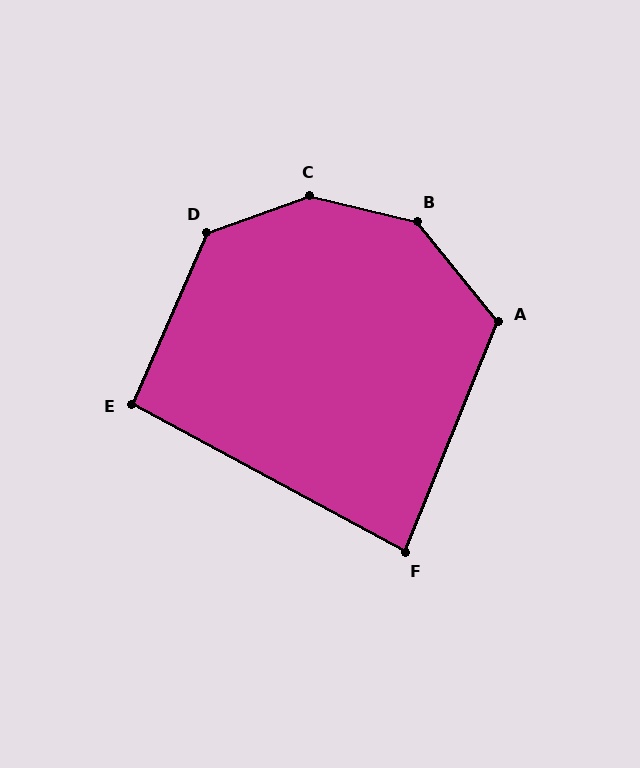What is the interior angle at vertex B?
Approximately 143 degrees (obtuse).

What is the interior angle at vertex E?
Approximately 95 degrees (obtuse).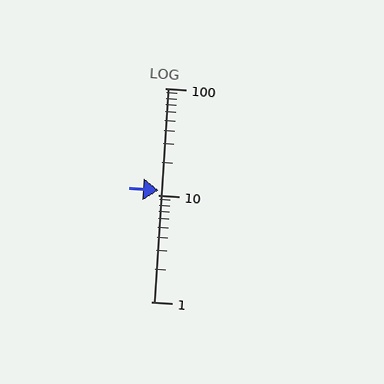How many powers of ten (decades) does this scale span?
The scale spans 2 decades, from 1 to 100.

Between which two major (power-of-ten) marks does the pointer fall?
The pointer is between 10 and 100.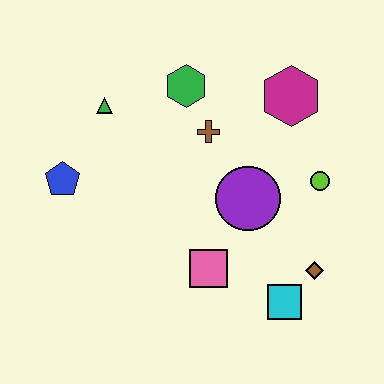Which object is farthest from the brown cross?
The cyan square is farthest from the brown cross.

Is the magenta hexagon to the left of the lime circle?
Yes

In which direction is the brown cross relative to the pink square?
The brown cross is above the pink square.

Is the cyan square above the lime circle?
No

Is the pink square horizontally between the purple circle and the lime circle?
No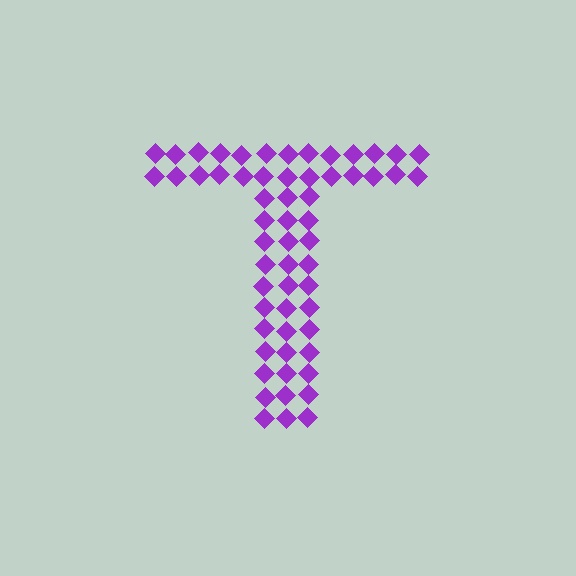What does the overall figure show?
The overall figure shows the letter T.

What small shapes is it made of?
It is made of small diamonds.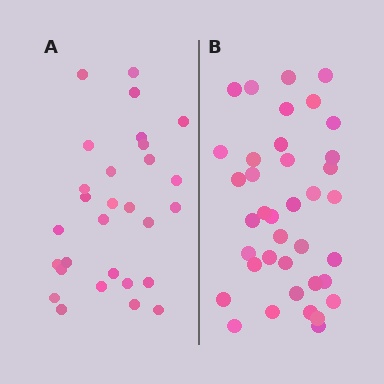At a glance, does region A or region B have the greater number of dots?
Region B (the right region) has more dots.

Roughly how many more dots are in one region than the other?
Region B has roughly 8 or so more dots than region A.